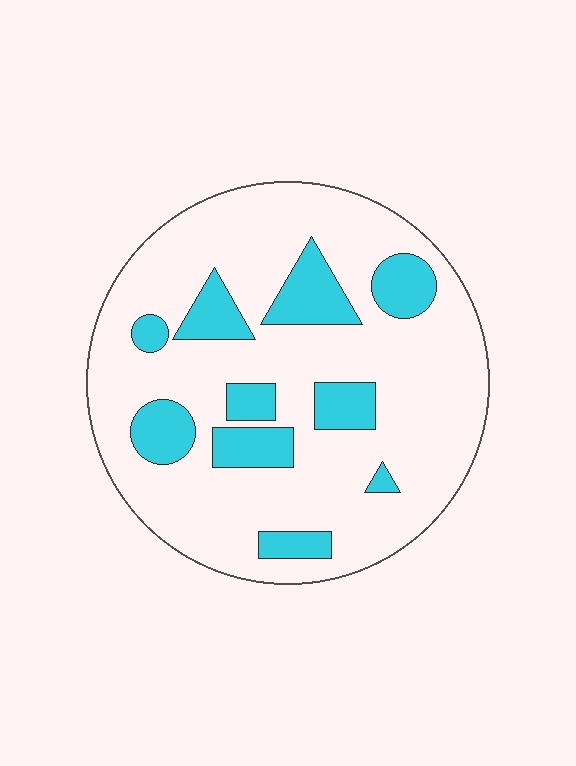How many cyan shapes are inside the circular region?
10.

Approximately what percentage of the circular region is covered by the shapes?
Approximately 20%.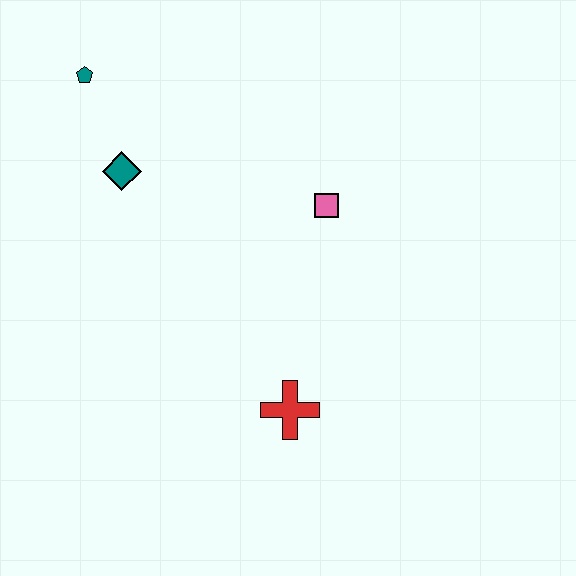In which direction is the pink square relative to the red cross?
The pink square is above the red cross.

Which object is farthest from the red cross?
The teal pentagon is farthest from the red cross.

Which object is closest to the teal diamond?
The teal pentagon is closest to the teal diamond.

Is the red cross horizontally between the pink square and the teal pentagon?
Yes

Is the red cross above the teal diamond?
No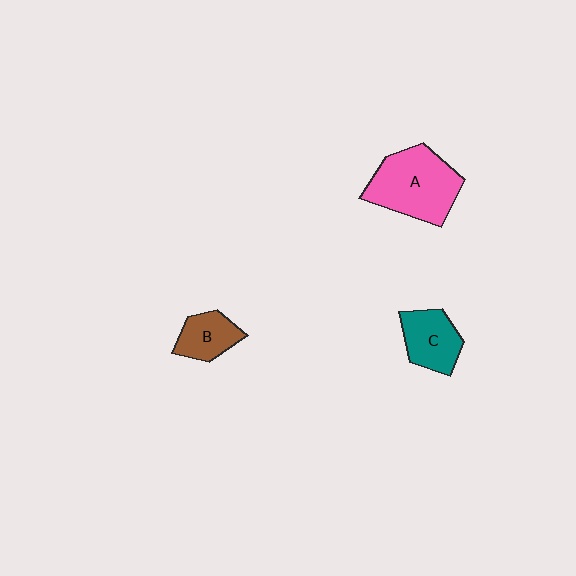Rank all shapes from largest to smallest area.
From largest to smallest: A (pink), C (teal), B (brown).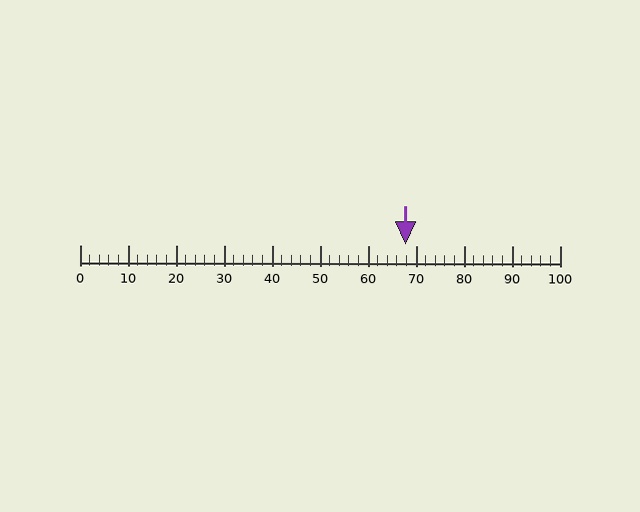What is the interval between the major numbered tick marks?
The major tick marks are spaced 10 units apart.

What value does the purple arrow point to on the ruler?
The purple arrow points to approximately 68.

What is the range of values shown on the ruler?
The ruler shows values from 0 to 100.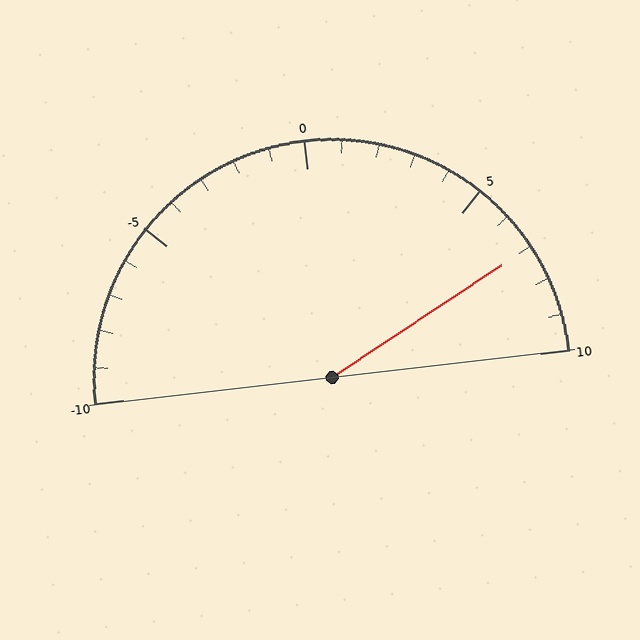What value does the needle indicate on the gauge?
The needle indicates approximately 7.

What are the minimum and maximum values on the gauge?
The gauge ranges from -10 to 10.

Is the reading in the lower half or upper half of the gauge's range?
The reading is in the upper half of the range (-10 to 10).